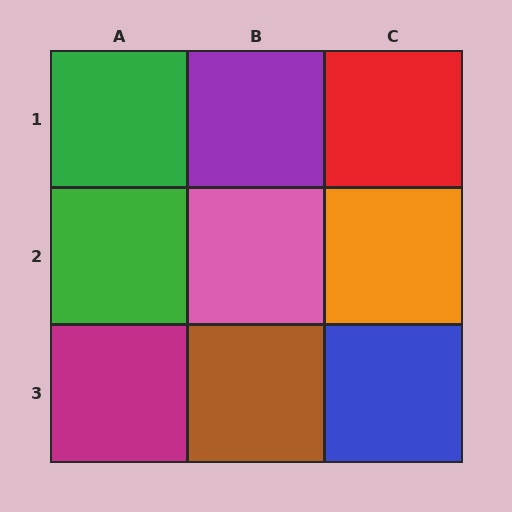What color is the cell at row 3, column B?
Brown.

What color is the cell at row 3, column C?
Blue.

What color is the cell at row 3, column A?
Magenta.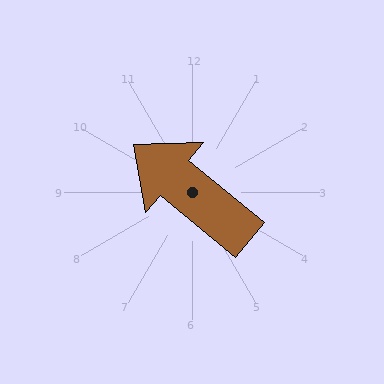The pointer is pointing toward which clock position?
Roughly 10 o'clock.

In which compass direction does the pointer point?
Northwest.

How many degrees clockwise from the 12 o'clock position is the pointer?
Approximately 309 degrees.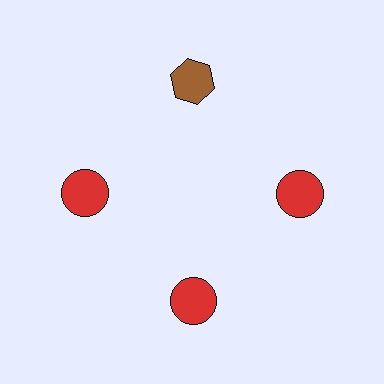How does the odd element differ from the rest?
It differs in both color (brown instead of red) and shape (hexagon instead of circle).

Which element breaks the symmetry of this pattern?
The brown hexagon at roughly the 12 o'clock position breaks the symmetry. All other shapes are red circles.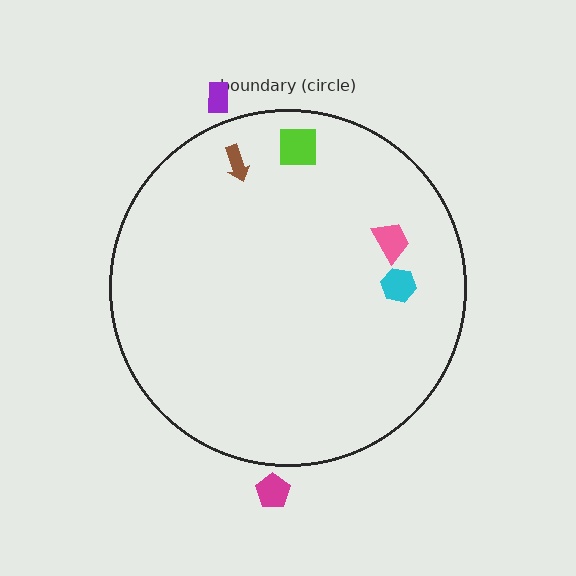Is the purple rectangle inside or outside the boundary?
Outside.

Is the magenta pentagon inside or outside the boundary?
Outside.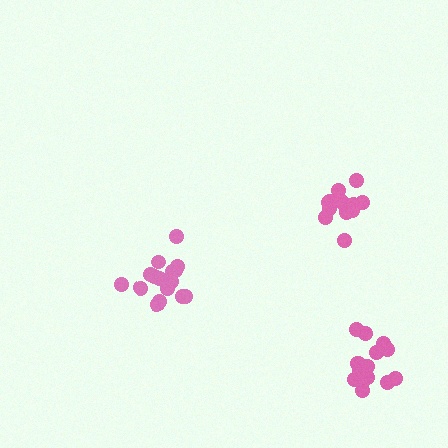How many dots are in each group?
Group 1: 17 dots, Group 2: 13 dots, Group 3: 17 dots (47 total).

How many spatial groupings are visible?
There are 3 spatial groupings.